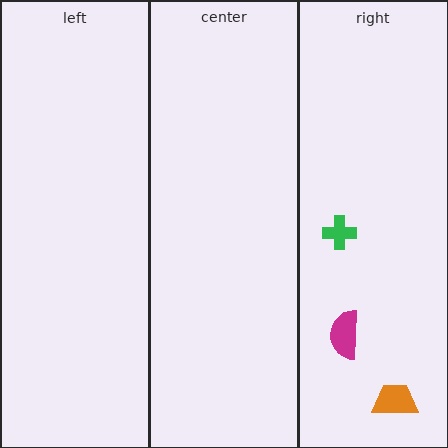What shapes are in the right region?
The orange trapezoid, the green cross, the magenta semicircle.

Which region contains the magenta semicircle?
The right region.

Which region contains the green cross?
The right region.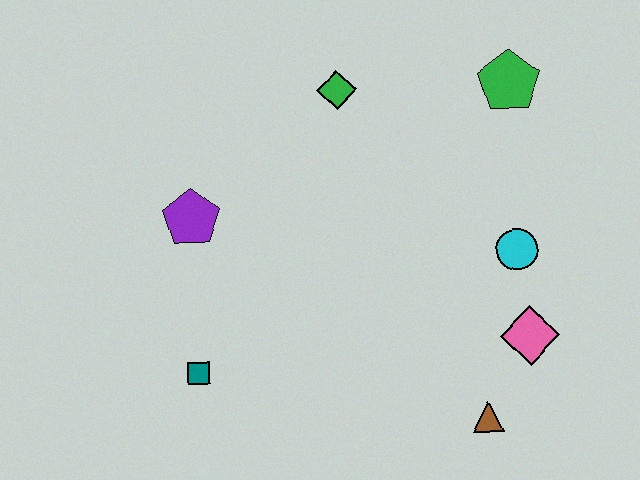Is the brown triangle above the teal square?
No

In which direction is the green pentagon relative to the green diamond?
The green pentagon is to the right of the green diamond.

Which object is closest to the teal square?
The purple pentagon is closest to the teal square.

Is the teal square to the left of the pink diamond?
Yes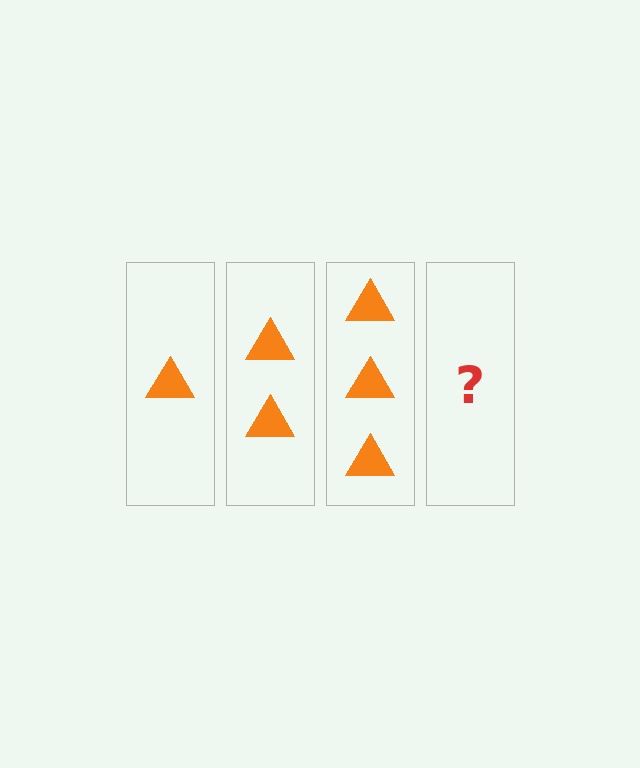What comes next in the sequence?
The next element should be 4 triangles.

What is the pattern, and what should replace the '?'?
The pattern is that each step adds one more triangle. The '?' should be 4 triangles.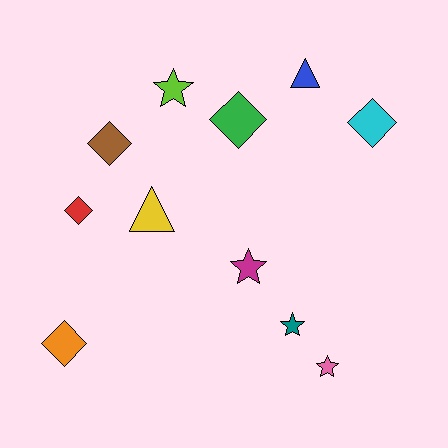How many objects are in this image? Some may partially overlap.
There are 11 objects.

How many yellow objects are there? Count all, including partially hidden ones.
There is 1 yellow object.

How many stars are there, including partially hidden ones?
There are 4 stars.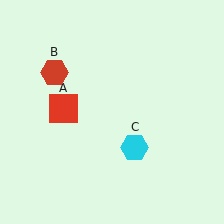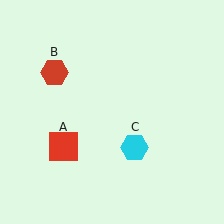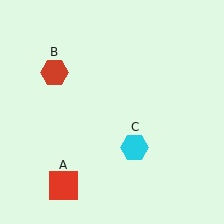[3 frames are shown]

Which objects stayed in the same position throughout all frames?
Red hexagon (object B) and cyan hexagon (object C) remained stationary.